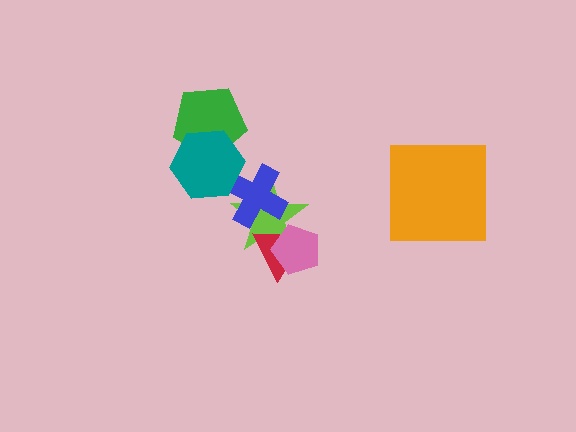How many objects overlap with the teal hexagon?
2 objects overlap with the teal hexagon.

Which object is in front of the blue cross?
The teal hexagon is in front of the blue cross.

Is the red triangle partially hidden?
Yes, it is partially covered by another shape.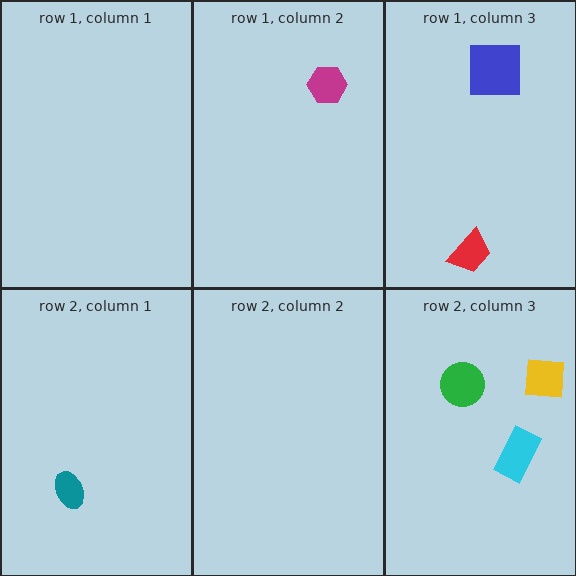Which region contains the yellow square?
The row 2, column 3 region.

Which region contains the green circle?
The row 2, column 3 region.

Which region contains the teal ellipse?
The row 2, column 1 region.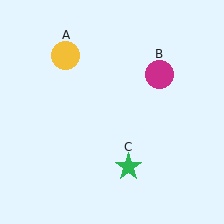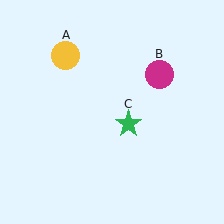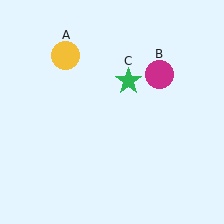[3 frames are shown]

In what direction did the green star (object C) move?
The green star (object C) moved up.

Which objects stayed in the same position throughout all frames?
Yellow circle (object A) and magenta circle (object B) remained stationary.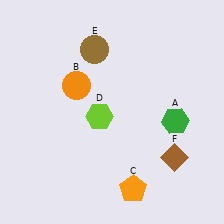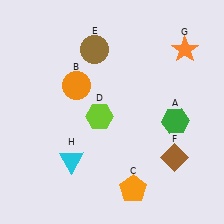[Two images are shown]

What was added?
An orange star (G), a cyan triangle (H) were added in Image 2.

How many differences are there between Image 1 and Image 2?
There are 2 differences between the two images.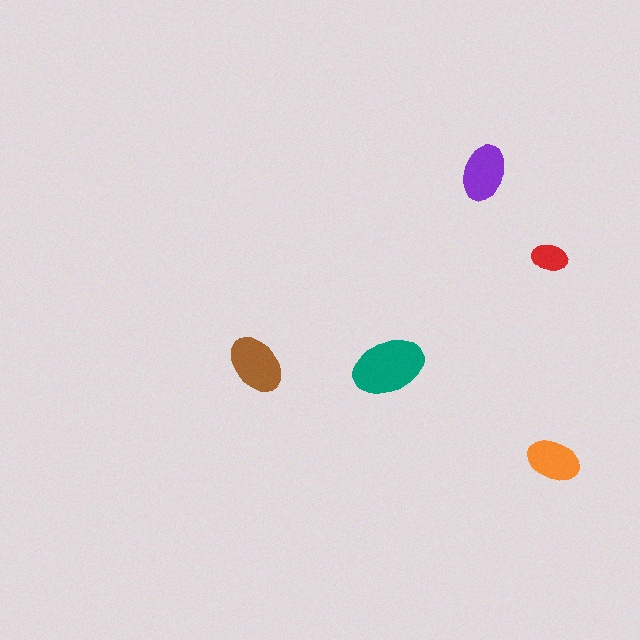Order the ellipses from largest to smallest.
the teal one, the brown one, the purple one, the orange one, the red one.